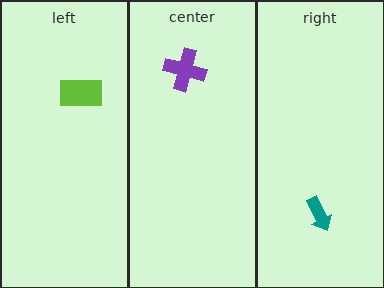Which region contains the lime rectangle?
The left region.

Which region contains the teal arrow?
The right region.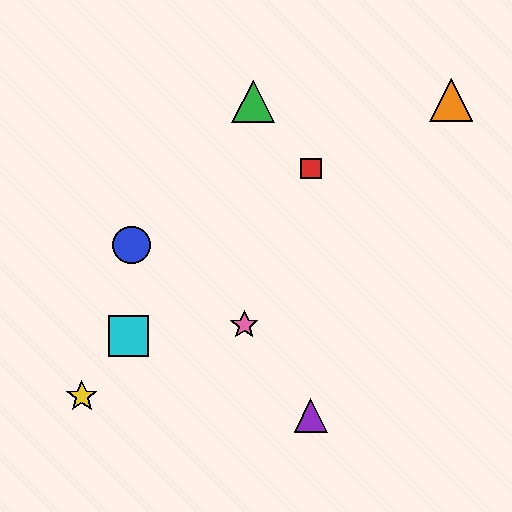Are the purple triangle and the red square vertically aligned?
Yes, both are at x≈311.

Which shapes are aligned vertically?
The red square, the purple triangle are aligned vertically.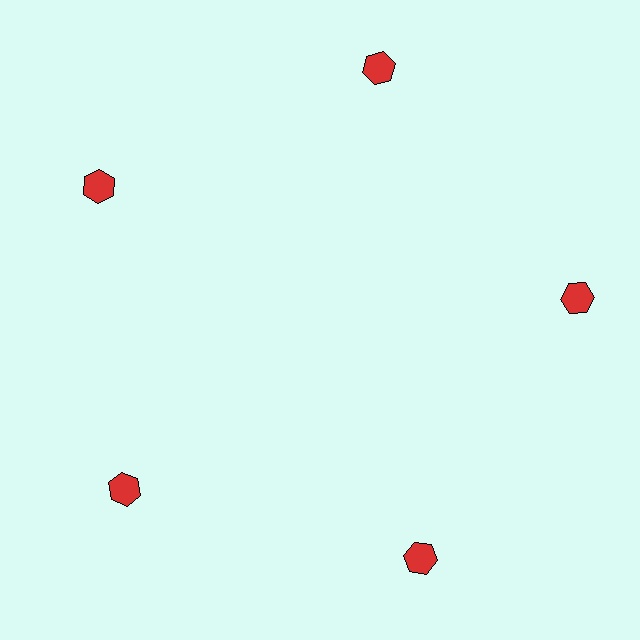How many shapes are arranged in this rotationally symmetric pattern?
There are 5 shapes, arranged in 5 groups of 1.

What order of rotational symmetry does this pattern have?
This pattern has 5-fold rotational symmetry.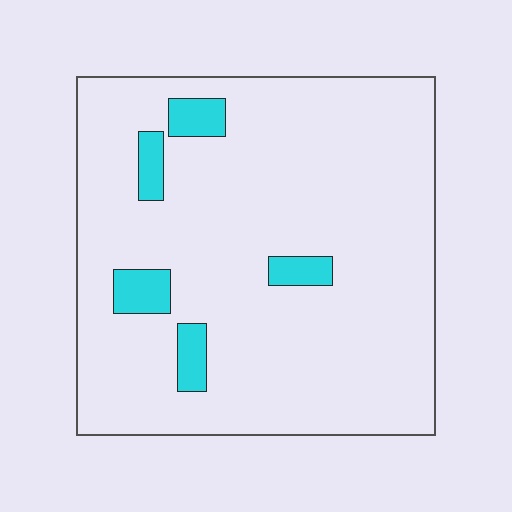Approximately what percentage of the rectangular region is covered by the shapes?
Approximately 10%.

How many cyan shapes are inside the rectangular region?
5.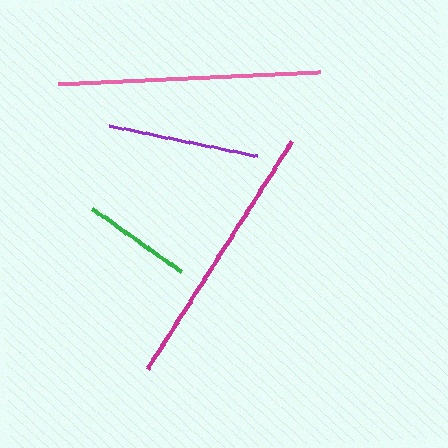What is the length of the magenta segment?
The magenta segment is approximately 270 pixels long.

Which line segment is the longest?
The magenta line is the longest at approximately 270 pixels.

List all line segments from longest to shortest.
From longest to shortest: magenta, pink, purple, green.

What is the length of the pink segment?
The pink segment is approximately 262 pixels long.